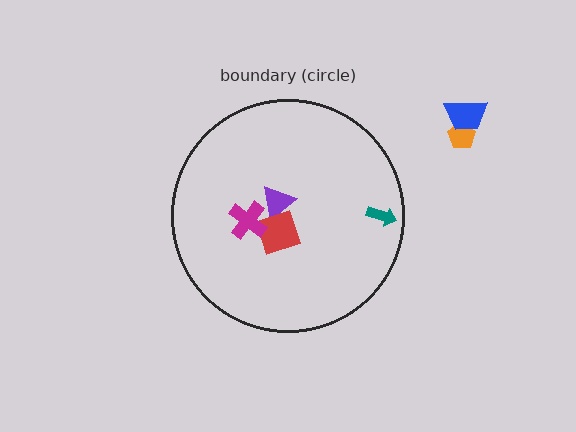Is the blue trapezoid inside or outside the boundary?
Outside.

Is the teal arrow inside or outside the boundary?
Inside.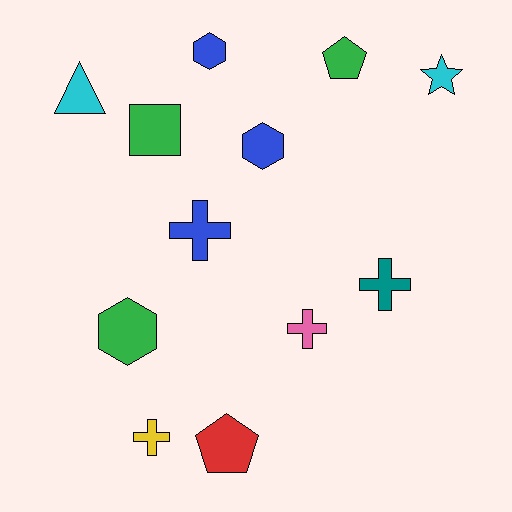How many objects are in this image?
There are 12 objects.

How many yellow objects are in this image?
There is 1 yellow object.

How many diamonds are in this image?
There are no diamonds.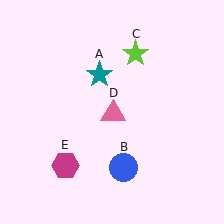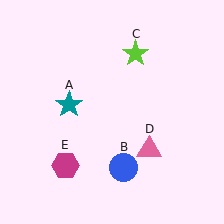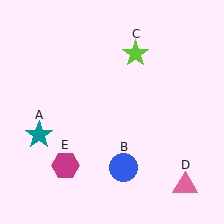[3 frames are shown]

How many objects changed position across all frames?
2 objects changed position: teal star (object A), pink triangle (object D).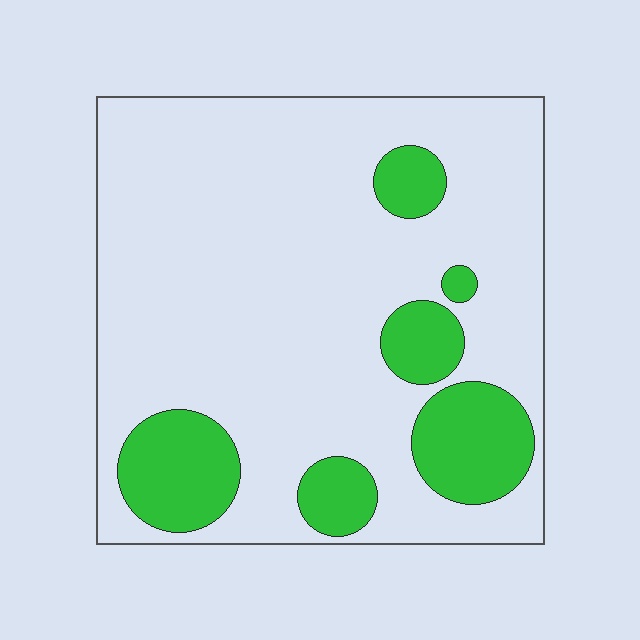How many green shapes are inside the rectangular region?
6.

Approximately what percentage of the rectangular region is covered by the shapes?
Approximately 20%.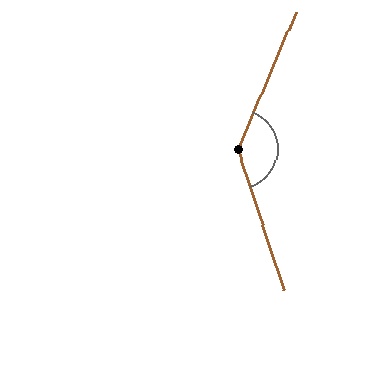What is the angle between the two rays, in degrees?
Approximately 139 degrees.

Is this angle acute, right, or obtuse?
It is obtuse.